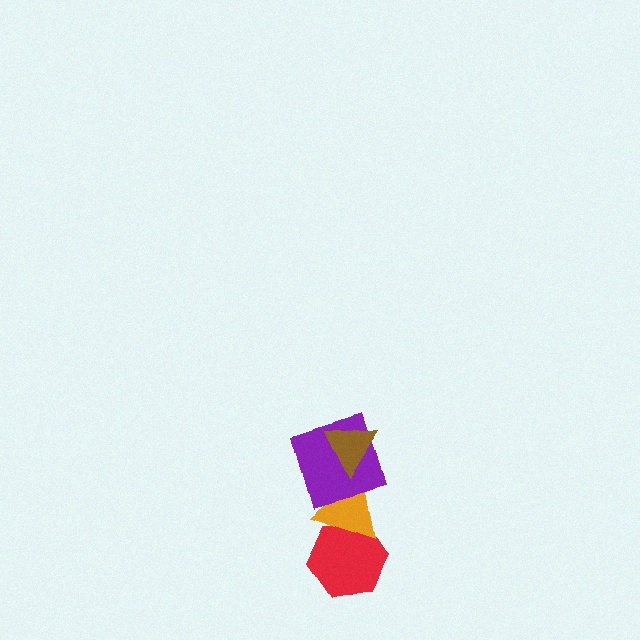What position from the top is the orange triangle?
The orange triangle is 3rd from the top.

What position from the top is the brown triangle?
The brown triangle is 1st from the top.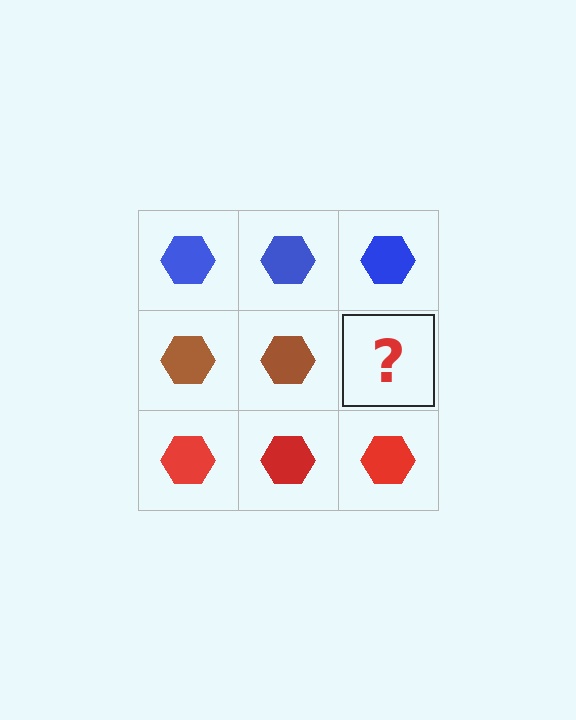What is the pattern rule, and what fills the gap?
The rule is that each row has a consistent color. The gap should be filled with a brown hexagon.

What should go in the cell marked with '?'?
The missing cell should contain a brown hexagon.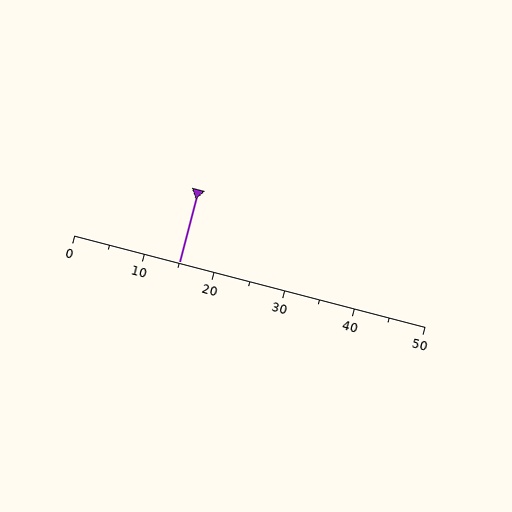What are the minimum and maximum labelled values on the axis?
The axis runs from 0 to 50.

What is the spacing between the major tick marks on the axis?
The major ticks are spaced 10 apart.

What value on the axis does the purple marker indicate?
The marker indicates approximately 15.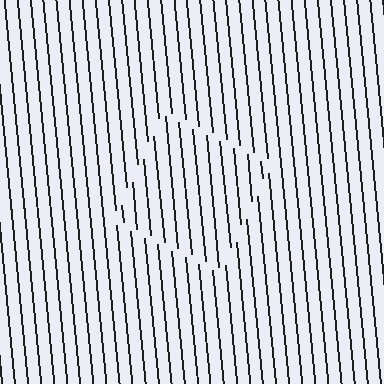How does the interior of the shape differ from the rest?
The interior of the shape contains the same grating, shifted by half a period — the contour is defined by the phase discontinuity where line-ends from the inner and outer gratings abut.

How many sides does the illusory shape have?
4 sides — the line-ends trace a square.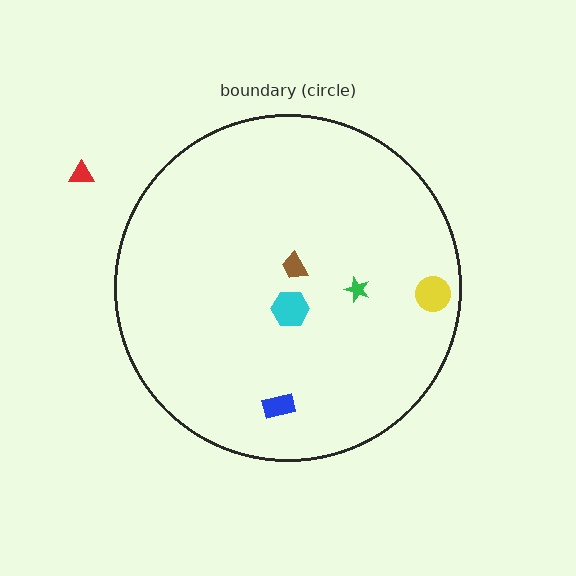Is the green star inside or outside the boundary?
Inside.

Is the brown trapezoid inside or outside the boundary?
Inside.